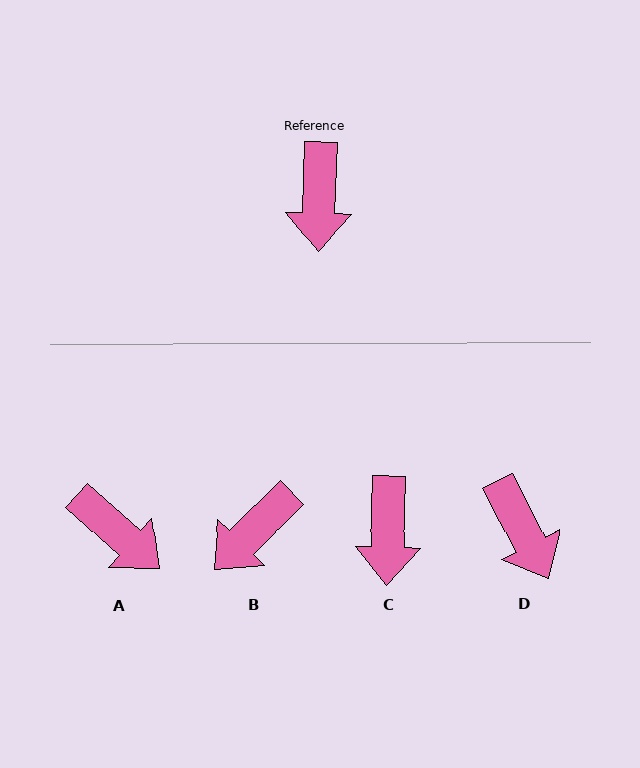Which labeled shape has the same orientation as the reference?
C.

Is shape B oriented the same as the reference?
No, it is off by about 44 degrees.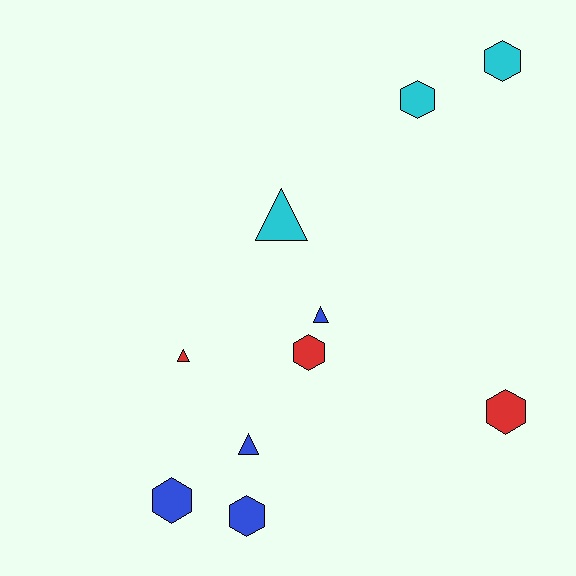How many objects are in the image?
There are 10 objects.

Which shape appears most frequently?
Hexagon, with 6 objects.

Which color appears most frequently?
Blue, with 4 objects.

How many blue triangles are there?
There are 2 blue triangles.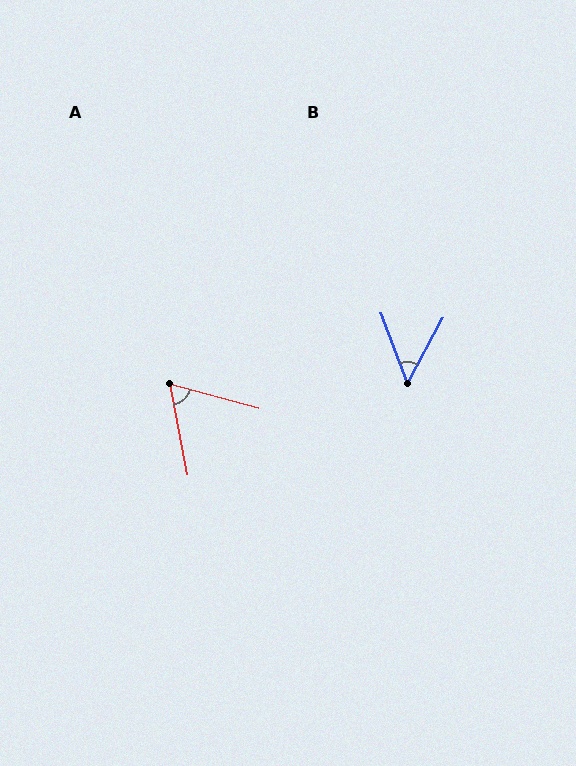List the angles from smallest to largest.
B (49°), A (64°).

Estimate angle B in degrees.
Approximately 49 degrees.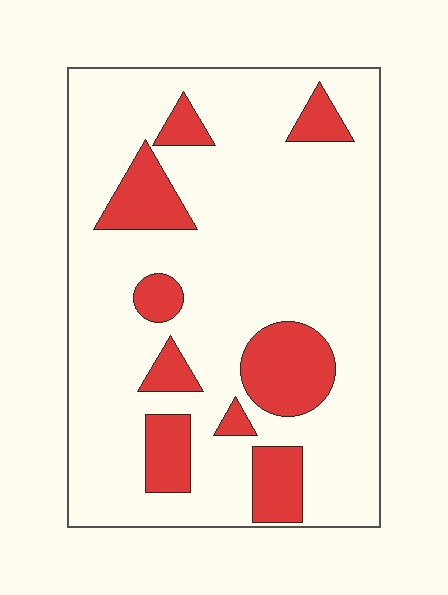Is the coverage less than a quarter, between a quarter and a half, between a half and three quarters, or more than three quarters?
Less than a quarter.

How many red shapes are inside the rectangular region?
9.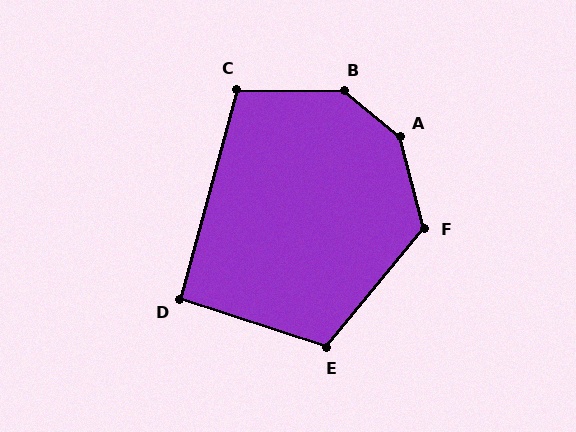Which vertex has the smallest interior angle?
D, at approximately 93 degrees.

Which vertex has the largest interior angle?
A, at approximately 144 degrees.